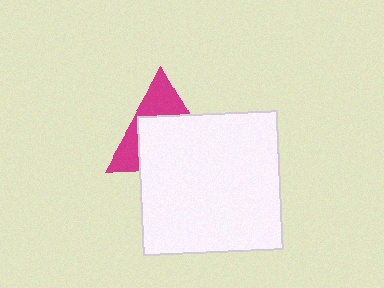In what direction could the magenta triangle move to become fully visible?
The magenta triangle could move up. That would shift it out from behind the white square entirely.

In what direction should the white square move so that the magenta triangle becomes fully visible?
The white square should move down. That is the shortest direction to clear the overlap and leave the magenta triangle fully visible.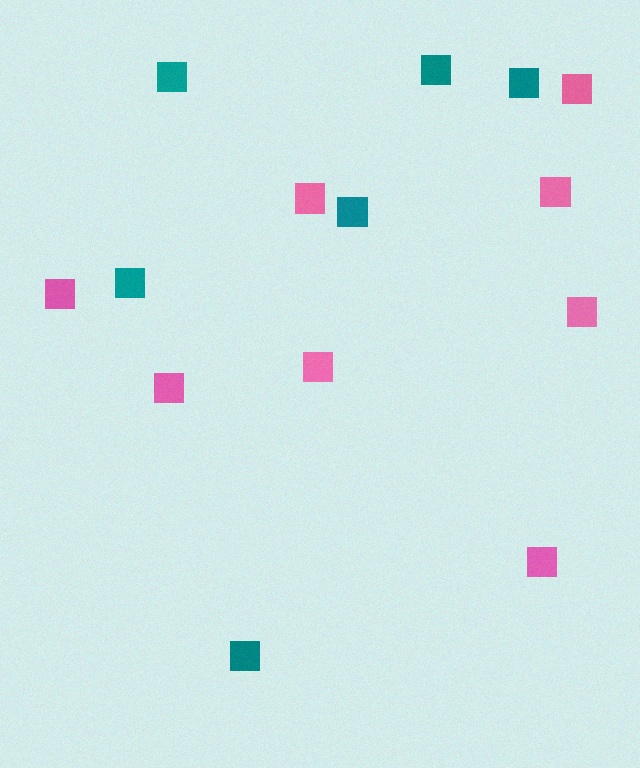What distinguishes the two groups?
There are 2 groups: one group of teal squares (6) and one group of pink squares (8).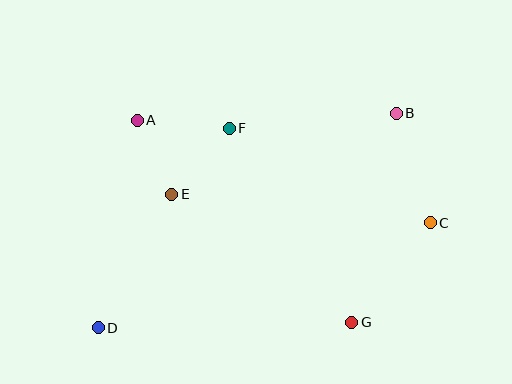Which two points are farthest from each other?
Points B and D are farthest from each other.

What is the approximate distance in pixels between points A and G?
The distance between A and G is approximately 295 pixels.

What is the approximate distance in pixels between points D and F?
The distance between D and F is approximately 239 pixels.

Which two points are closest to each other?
Points A and E are closest to each other.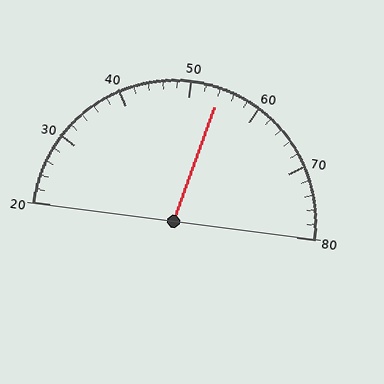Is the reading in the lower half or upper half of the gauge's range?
The reading is in the upper half of the range (20 to 80).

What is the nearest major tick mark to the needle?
The nearest major tick mark is 50.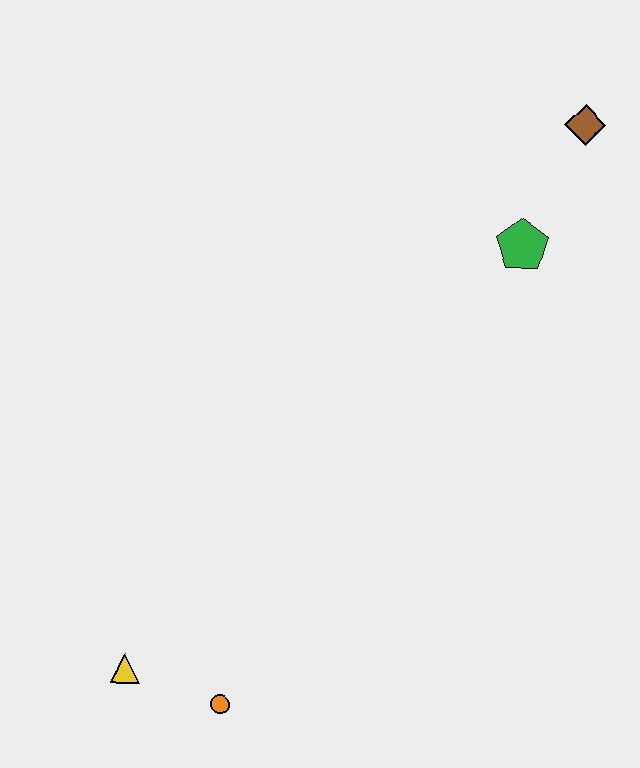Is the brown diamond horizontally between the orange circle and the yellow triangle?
No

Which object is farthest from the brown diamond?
The yellow triangle is farthest from the brown diamond.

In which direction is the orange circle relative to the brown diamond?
The orange circle is below the brown diamond.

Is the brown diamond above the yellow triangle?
Yes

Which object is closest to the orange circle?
The yellow triangle is closest to the orange circle.